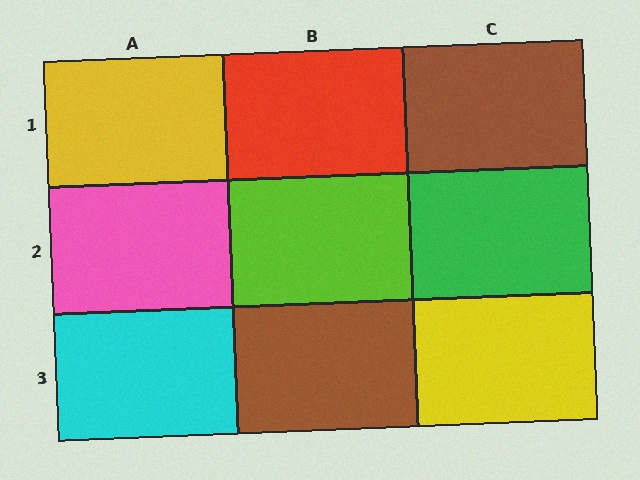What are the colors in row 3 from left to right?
Cyan, brown, yellow.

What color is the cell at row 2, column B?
Lime.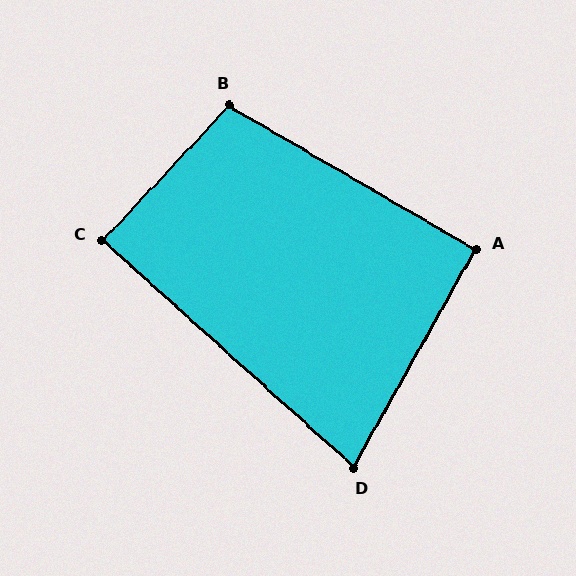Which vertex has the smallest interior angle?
D, at approximately 77 degrees.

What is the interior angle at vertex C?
Approximately 89 degrees (approximately right).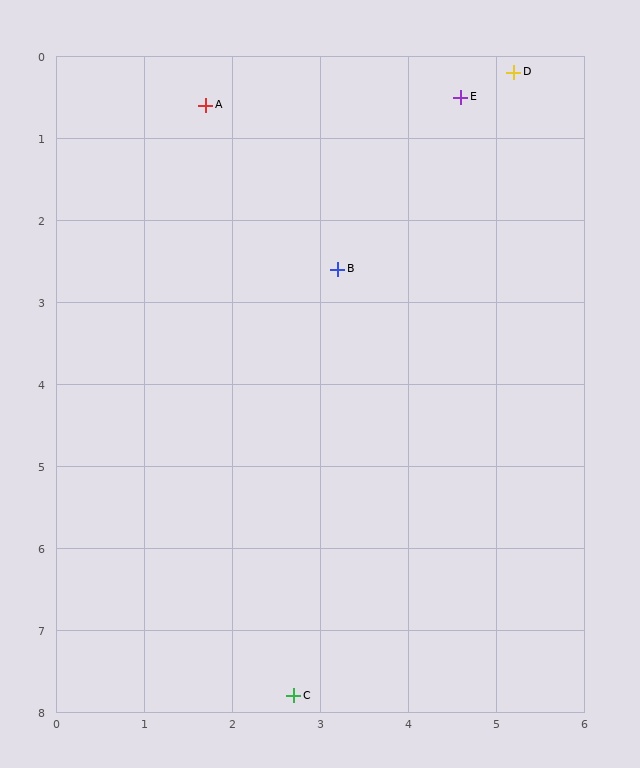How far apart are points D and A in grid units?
Points D and A are about 3.5 grid units apart.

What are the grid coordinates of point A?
Point A is at approximately (1.7, 0.6).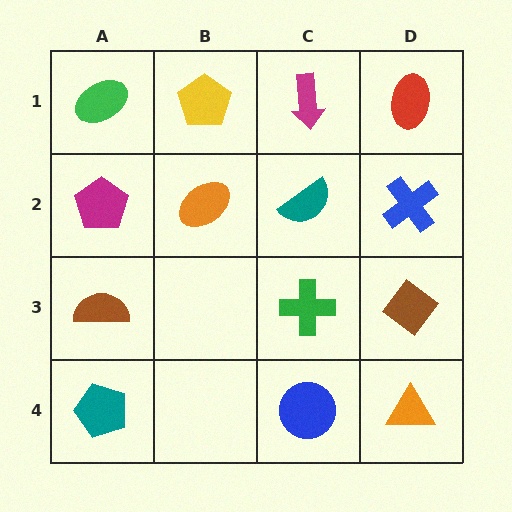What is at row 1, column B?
A yellow pentagon.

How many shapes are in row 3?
3 shapes.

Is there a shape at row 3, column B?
No, that cell is empty.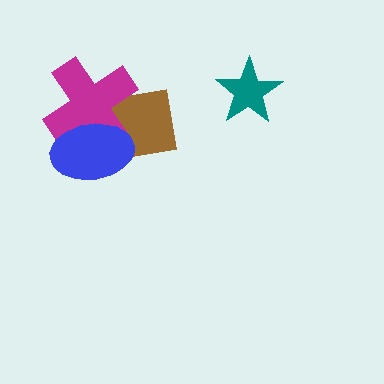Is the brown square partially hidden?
Yes, it is partially covered by another shape.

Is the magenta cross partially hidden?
Yes, it is partially covered by another shape.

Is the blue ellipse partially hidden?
No, no other shape covers it.